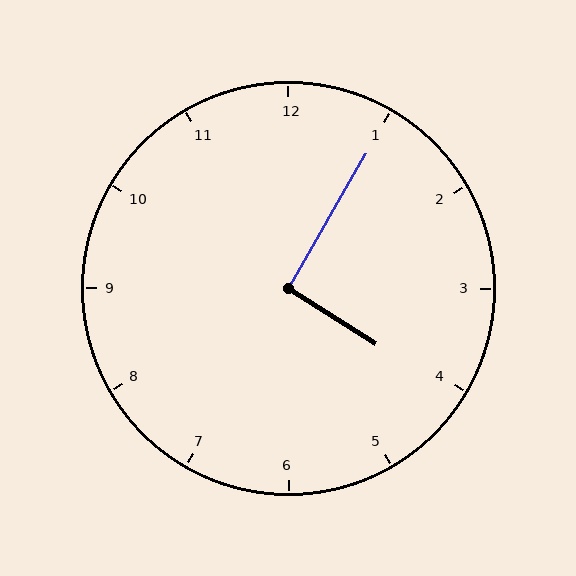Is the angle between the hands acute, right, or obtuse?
It is right.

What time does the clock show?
4:05.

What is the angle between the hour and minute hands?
Approximately 92 degrees.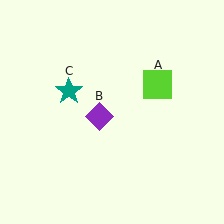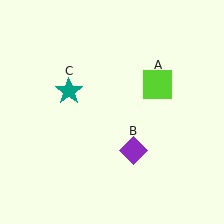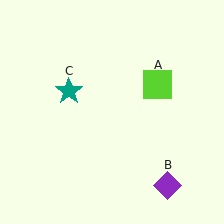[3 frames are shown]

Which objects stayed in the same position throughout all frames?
Lime square (object A) and teal star (object C) remained stationary.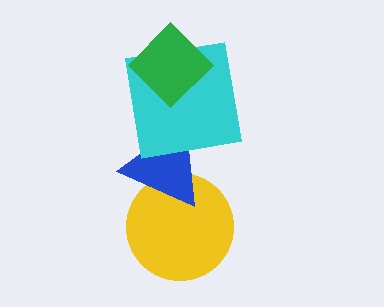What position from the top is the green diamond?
The green diamond is 1st from the top.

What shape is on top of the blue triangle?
The cyan square is on top of the blue triangle.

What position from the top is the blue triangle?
The blue triangle is 3rd from the top.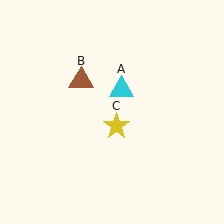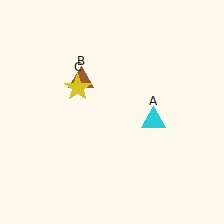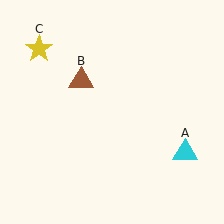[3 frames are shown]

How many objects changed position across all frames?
2 objects changed position: cyan triangle (object A), yellow star (object C).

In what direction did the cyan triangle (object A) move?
The cyan triangle (object A) moved down and to the right.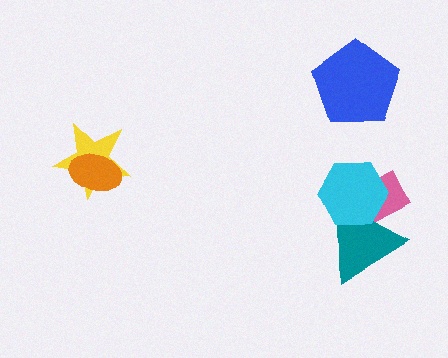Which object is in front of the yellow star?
The orange ellipse is in front of the yellow star.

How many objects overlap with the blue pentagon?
0 objects overlap with the blue pentagon.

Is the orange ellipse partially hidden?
No, no other shape covers it.